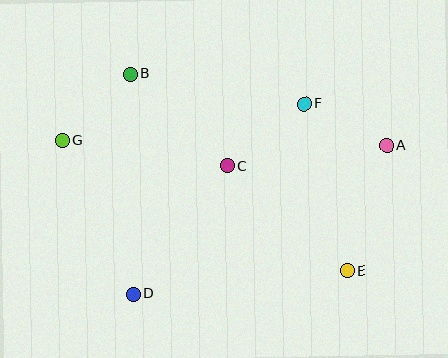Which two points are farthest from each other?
Points A and G are farthest from each other.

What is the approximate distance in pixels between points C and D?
The distance between C and D is approximately 159 pixels.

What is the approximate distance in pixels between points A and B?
The distance between A and B is approximately 266 pixels.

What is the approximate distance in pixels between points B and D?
The distance between B and D is approximately 220 pixels.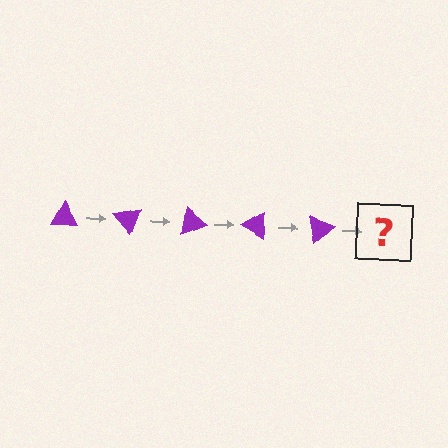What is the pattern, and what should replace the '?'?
The pattern is that the triangle rotates 50 degrees each step. The '?' should be a purple triangle rotated 250 degrees.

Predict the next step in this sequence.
The next step is a purple triangle rotated 250 degrees.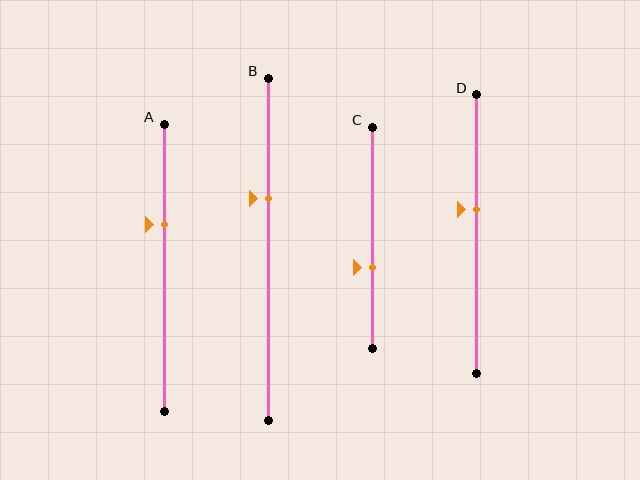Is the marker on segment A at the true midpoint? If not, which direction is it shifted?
No, the marker on segment A is shifted upward by about 15% of the segment length.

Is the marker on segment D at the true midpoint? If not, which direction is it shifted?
No, the marker on segment D is shifted upward by about 9% of the segment length.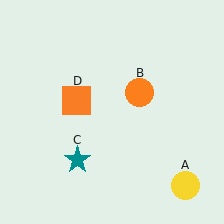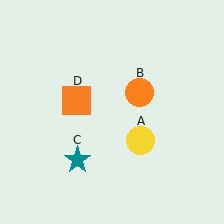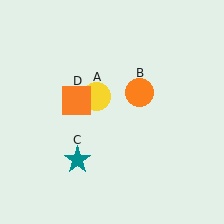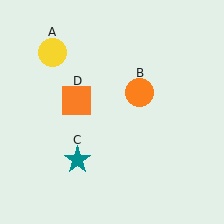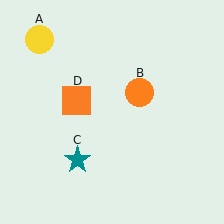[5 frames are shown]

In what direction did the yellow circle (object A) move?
The yellow circle (object A) moved up and to the left.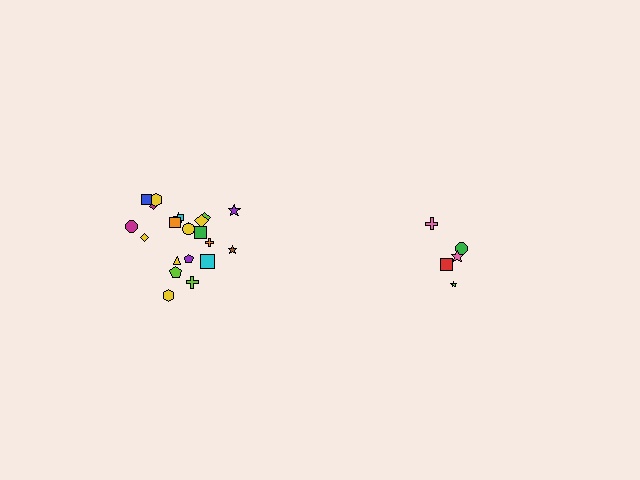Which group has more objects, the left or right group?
The left group.